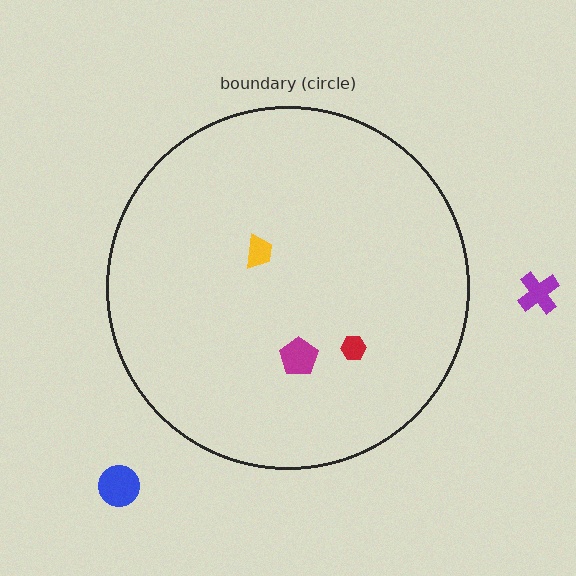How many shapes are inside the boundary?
3 inside, 2 outside.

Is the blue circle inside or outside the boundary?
Outside.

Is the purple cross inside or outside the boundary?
Outside.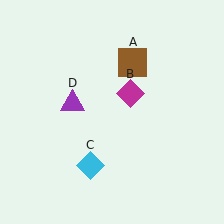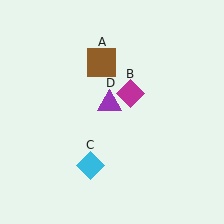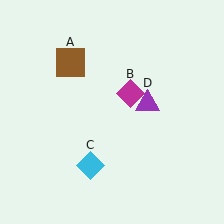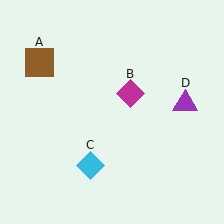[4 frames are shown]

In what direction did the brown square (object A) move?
The brown square (object A) moved left.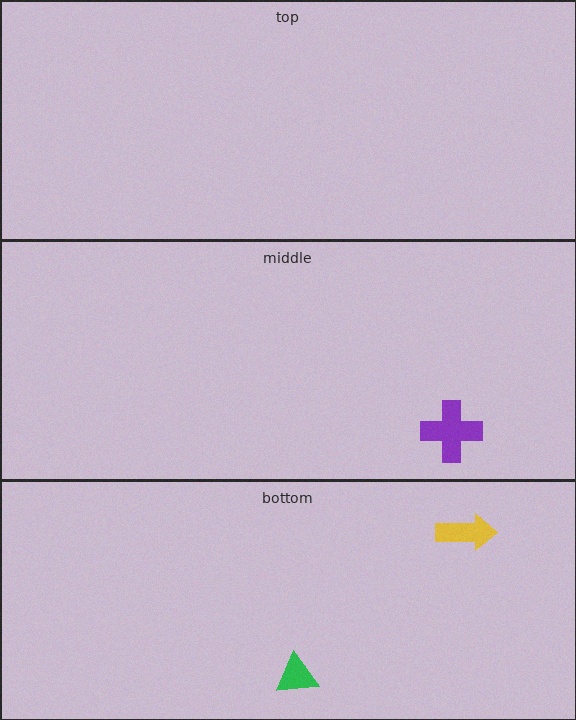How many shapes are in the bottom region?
2.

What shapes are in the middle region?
The purple cross.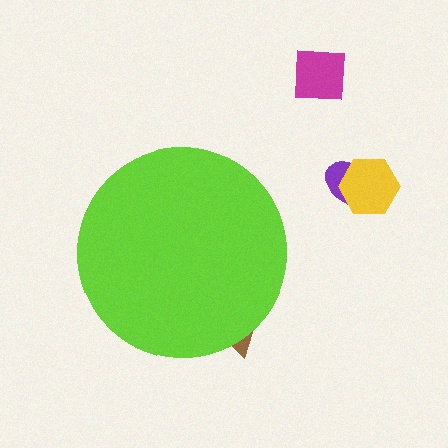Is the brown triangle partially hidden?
Yes, the brown triangle is partially hidden behind the lime circle.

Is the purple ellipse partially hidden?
No, the purple ellipse is fully visible.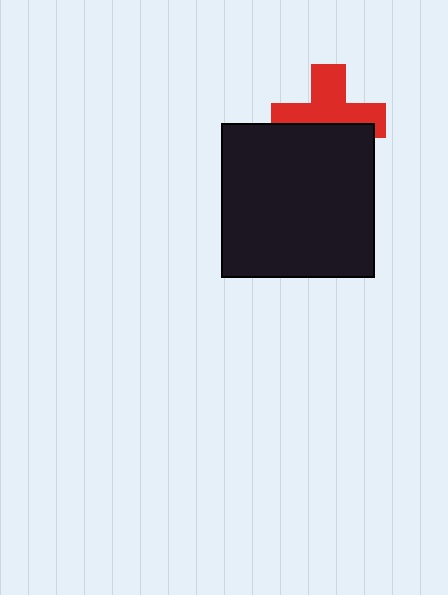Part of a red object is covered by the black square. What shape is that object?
It is a cross.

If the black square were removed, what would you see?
You would see the complete red cross.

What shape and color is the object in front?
The object in front is a black square.